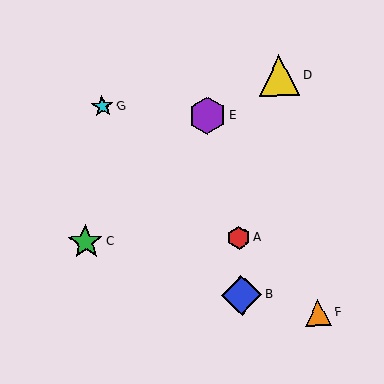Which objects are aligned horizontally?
Objects A, C are aligned horizontally.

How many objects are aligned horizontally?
2 objects (A, C) are aligned horizontally.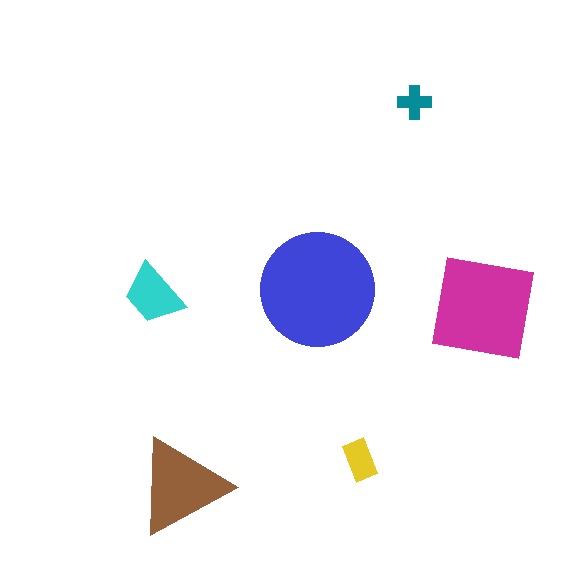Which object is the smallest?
The teal cross.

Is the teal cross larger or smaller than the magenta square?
Smaller.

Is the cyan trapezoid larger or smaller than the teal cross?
Larger.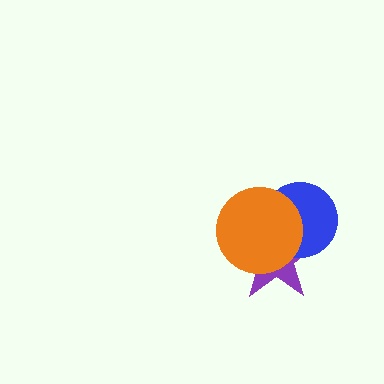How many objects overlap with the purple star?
2 objects overlap with the purple star.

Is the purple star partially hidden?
Yes, it is partially covered by another shape.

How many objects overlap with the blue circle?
2 objects overlap with the blue circle.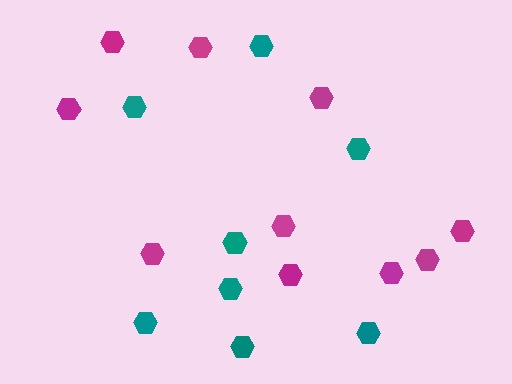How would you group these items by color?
There are 2 groups: one group of magenta hexagons (10) and one group of teal hexagons (8).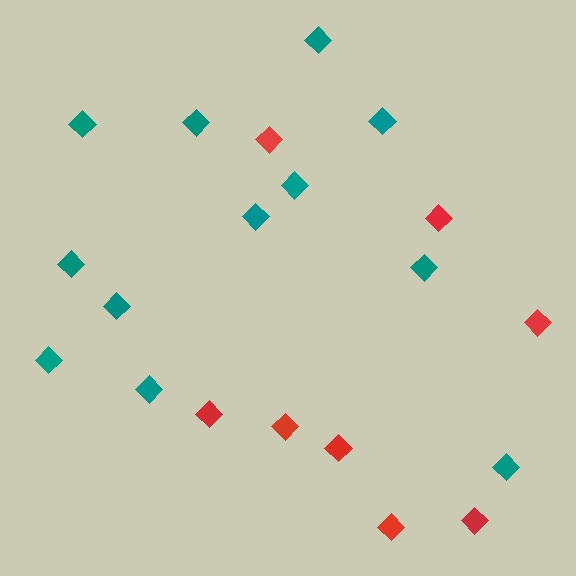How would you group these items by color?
There are 2 groups: one group of red diamonds (8) and one group of teal diamonds (12).